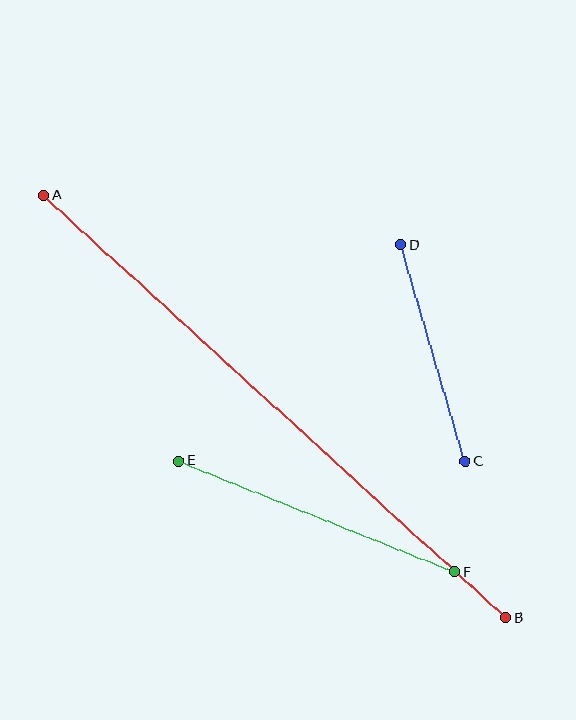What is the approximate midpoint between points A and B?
The midpoint is at approximately (275, 407) pixels.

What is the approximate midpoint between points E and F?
The midpoint is at approximately (317, 516) pixels.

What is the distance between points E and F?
The distance is approximately 297 pixels.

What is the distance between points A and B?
The distance is approximately 626 pixels.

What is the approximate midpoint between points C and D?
The midpoint is at approximately (433, 353) pixels.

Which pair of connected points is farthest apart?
Points A and B are farthest apart.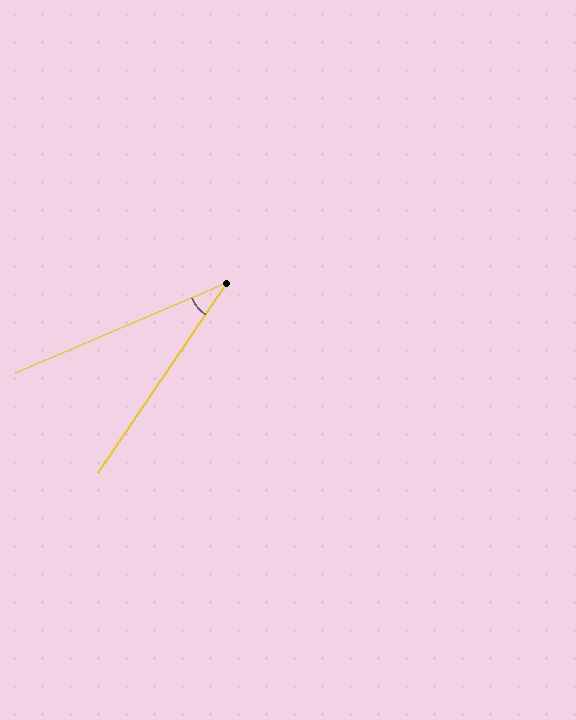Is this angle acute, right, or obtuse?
It is acute.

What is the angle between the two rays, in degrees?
Approximately 33 degrees.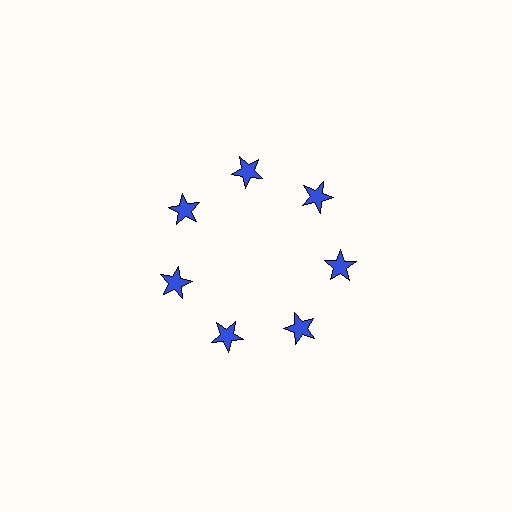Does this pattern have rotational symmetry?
Yes, this pattern has 7-fold rotational symmetry. It looks the same after rotating 51 degrees around the center.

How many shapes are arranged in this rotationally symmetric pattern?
There are 7 shapes, arranged in 7 groups of 1.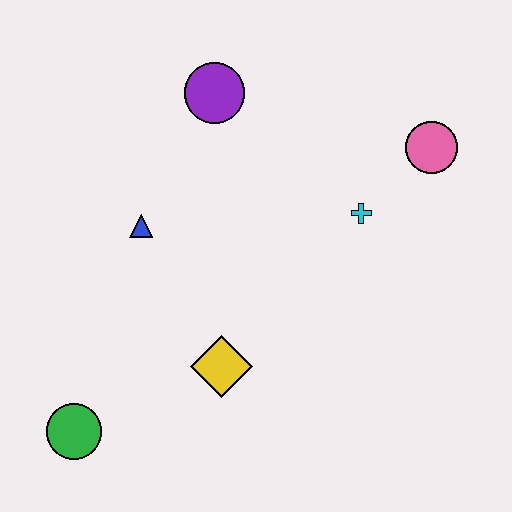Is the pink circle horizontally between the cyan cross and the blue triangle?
No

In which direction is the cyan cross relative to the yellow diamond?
The cyan cross is above the yellow diamond.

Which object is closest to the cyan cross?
The pink circle is closest to the cyan cross.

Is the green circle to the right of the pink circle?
No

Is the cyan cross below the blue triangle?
No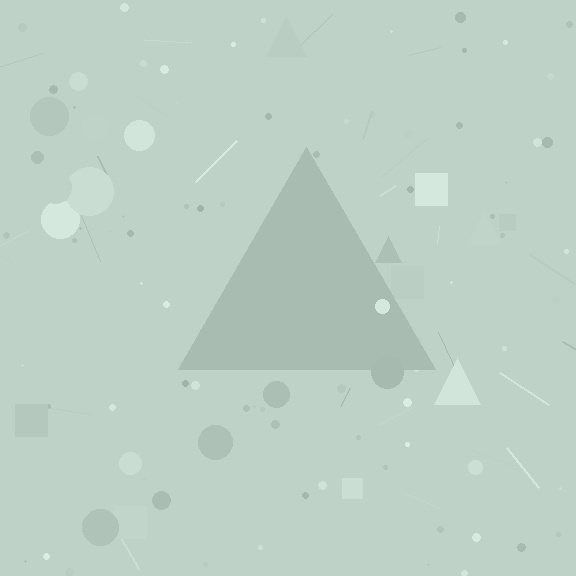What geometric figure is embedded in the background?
A triangle is embedded in the background.